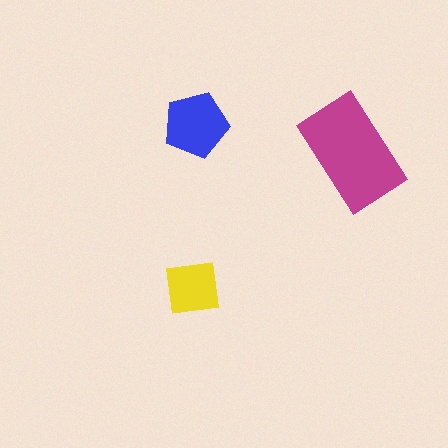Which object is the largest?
The magenta rectangle.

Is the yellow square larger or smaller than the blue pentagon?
Smaller.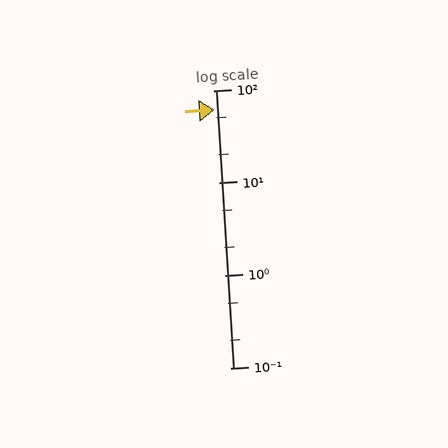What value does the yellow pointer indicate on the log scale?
The pointer indicates approximately 61.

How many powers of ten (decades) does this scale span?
The scale spans 3 decades, from 0.1 to 100.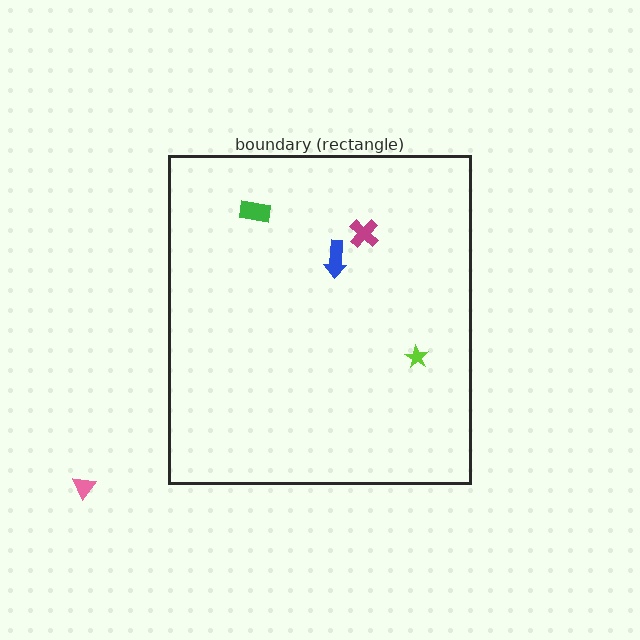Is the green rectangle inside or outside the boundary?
Inside.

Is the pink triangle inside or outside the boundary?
Outside.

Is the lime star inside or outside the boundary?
Inside.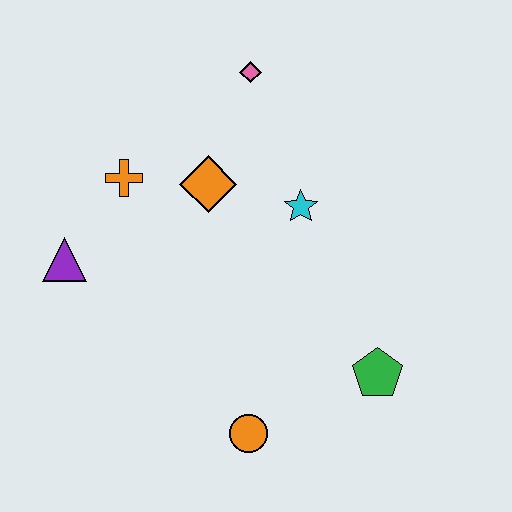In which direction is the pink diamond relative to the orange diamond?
The pink diamond is above the orange diamond.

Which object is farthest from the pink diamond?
The orange circle is farthest from the pink diamond.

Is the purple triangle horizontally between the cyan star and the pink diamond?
No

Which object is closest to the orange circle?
The green pentagon is closest to the orange circle.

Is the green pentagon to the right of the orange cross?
Yes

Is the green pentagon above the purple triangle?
No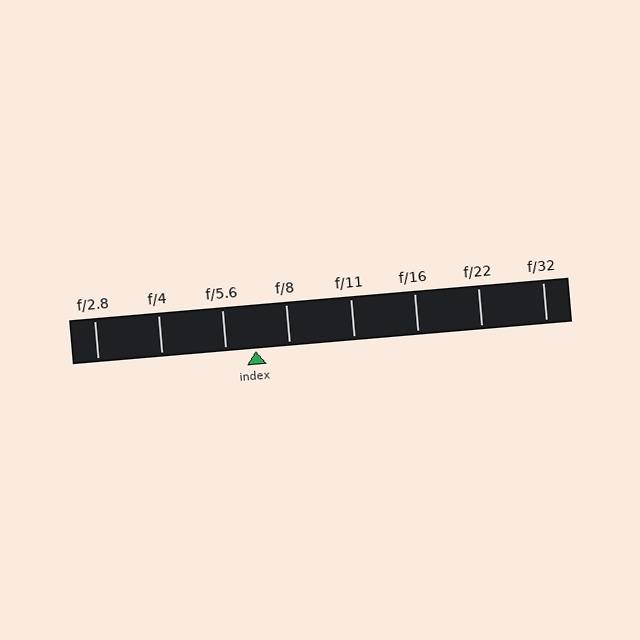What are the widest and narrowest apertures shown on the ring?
The widest aperture shown is f/2.8 and the narrowest is f/32.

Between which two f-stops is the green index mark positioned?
The index mark is between f/5.6 and f/8.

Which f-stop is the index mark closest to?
The index mark is closest to f/5.6.